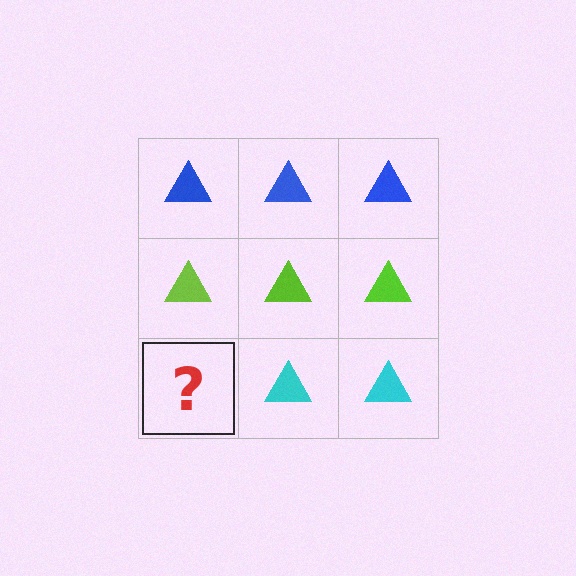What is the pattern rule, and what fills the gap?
The rule is that each row has a consistent color. The gap should be filled with a cyan triangle.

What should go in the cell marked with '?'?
The missing cell should contain a cyan triangle.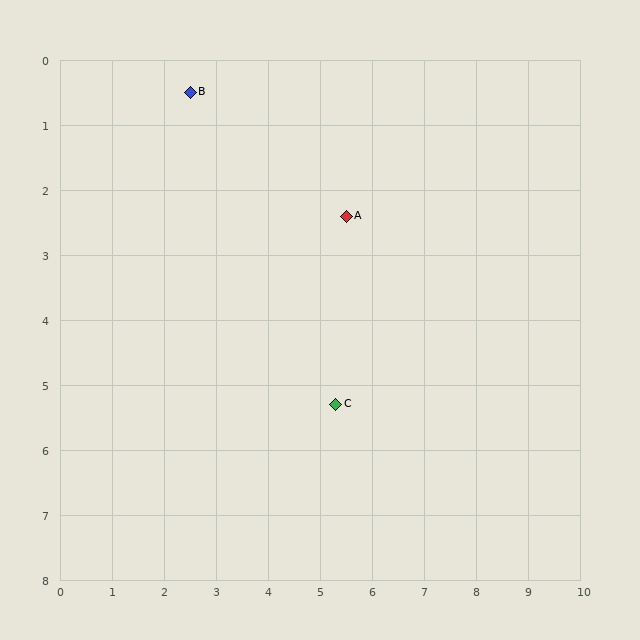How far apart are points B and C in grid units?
Points B and C are about 5.6 grid units apart.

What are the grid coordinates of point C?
Point C is at approximately (5.3, 5.3).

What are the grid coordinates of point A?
Point A is at approximately (5.5, 2.4).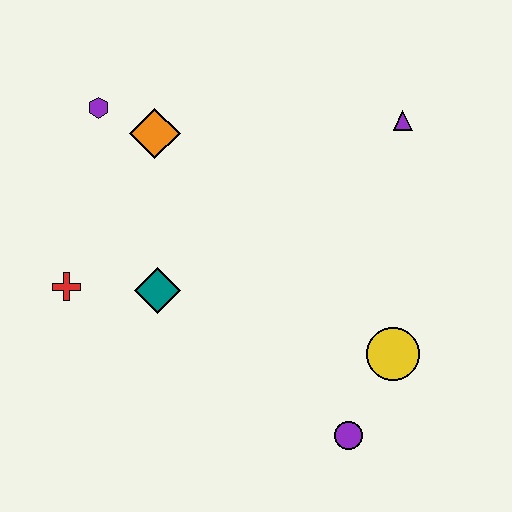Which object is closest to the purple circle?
The yellow circle is closest to the purple circle.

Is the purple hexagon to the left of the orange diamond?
Yes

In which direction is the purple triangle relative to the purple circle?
The purple triangle is above the purple circle.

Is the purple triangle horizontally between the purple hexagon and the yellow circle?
No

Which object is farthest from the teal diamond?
The purple triangle is farthest from the teal diamond.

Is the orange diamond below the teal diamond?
No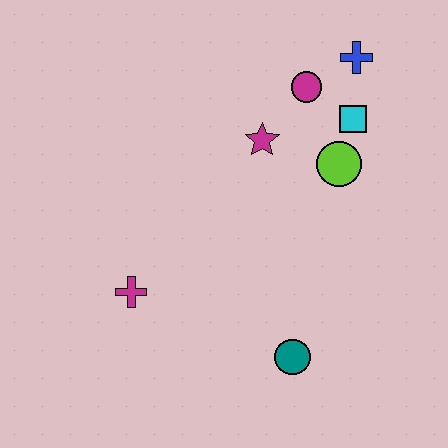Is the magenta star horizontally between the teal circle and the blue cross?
No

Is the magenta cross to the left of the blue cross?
Yes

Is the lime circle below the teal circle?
No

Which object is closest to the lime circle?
The cyan square is closest to the lime circle.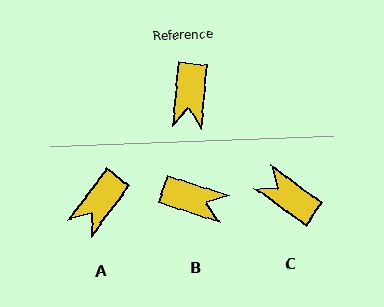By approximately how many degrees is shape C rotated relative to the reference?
Approximately 120 degrees clockwise.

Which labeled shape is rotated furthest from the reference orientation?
C, about 120 degrees away.